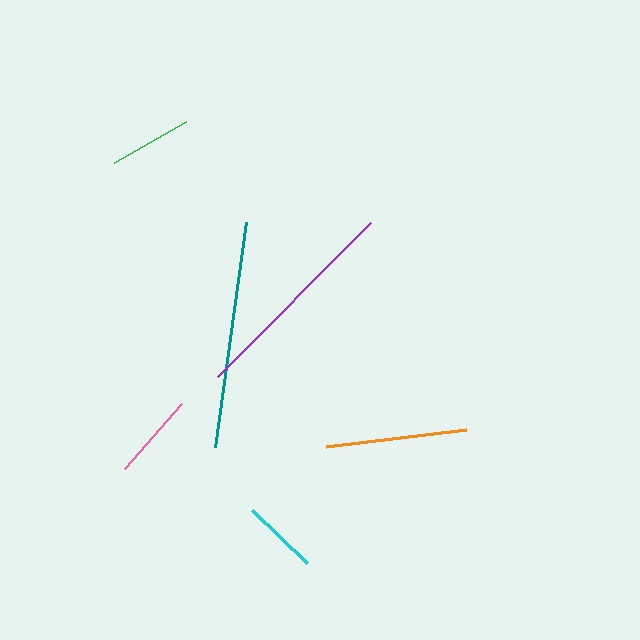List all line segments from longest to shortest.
From longest to shortest: teal, purple, orange, pink, green, cyan.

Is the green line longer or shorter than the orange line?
The orange line is longer than the green line.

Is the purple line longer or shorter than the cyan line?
The purple line is longer than the cyan line.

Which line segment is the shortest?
The cyan line is the shortest at approximately 76 pixels.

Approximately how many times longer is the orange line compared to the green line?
The orange line is approximately 1.7 times the length of the green line.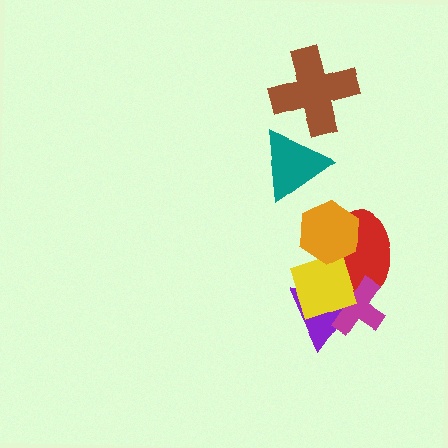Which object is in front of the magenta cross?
The yellow diamond is in front of the magenta cross.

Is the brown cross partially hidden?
Yes, it is partially covered by another shape.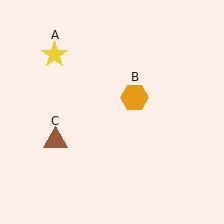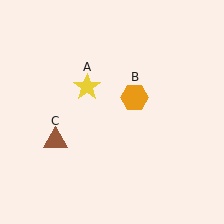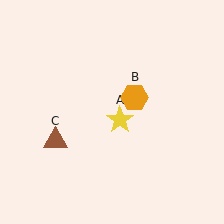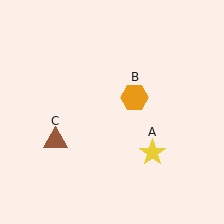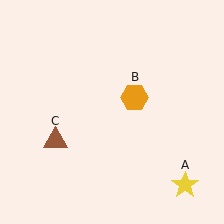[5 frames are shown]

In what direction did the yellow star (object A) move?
The yellow star (object A) moved down and to the right.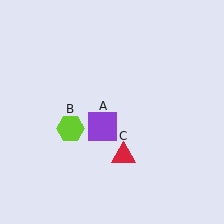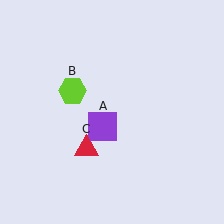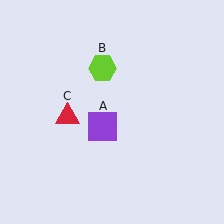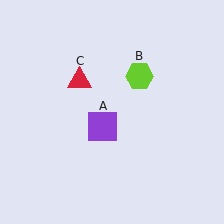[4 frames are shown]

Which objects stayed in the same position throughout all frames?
Purple square (object A) remained stationary.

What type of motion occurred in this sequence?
The lime hexagon (object B), red triangle (object C) rotated clockwise around the center of the scene.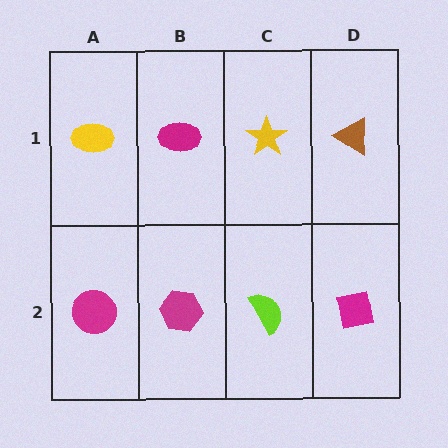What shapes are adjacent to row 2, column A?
A yellow ellipse (row 1, column A), a magenta hexagon (row 2, column B).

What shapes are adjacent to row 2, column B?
A magenta ellipse (row 1, column B), a magenta circle (row 2, column A), a lime semicircle (row 2, column C).